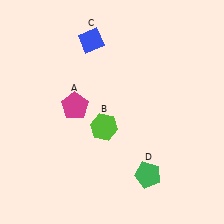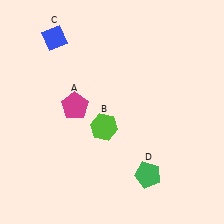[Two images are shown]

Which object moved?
The blue diamond (C) moved left.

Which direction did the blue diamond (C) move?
The blue diamond (C) moved left.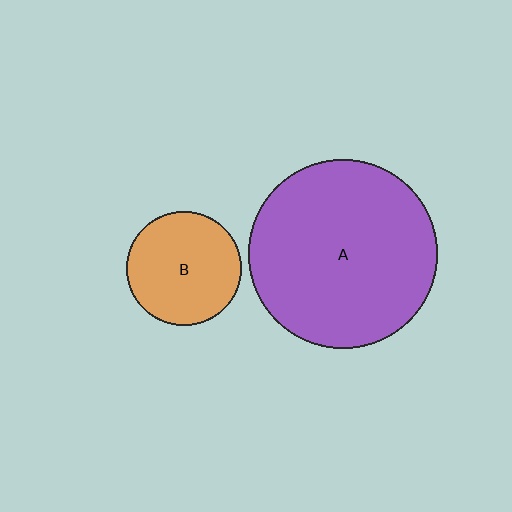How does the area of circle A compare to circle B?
Approximately 2.7 times.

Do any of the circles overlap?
No, none of the circles overlap.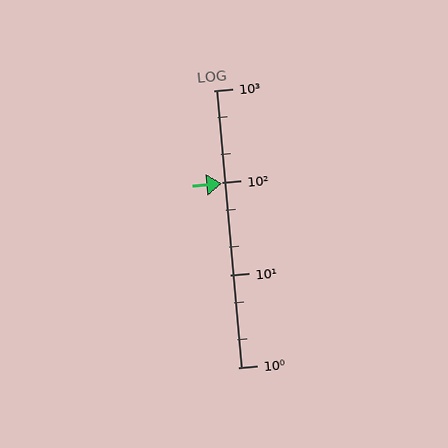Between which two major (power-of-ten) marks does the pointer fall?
The pointer is between 10 and 100.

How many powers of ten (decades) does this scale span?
The scale spans 3 decades, from 1 to 1000.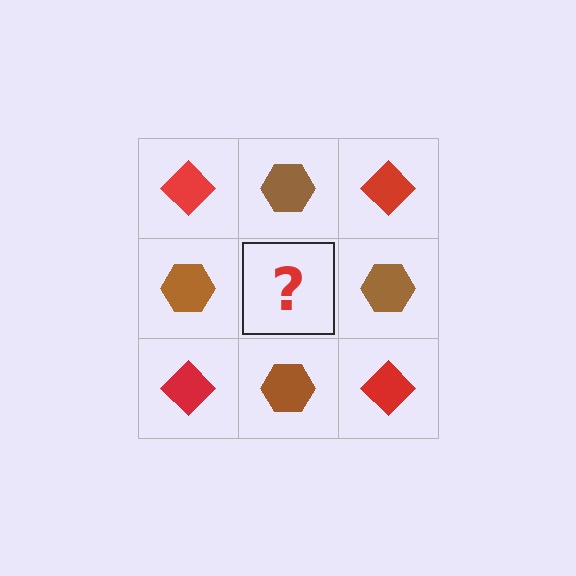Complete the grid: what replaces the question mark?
The question mark should be replaced with a red diamond.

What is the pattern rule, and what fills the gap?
The rule is that it alternates red diamond and brown hexagon in a checkerboard pattern. The gap should be filled with a red diamond.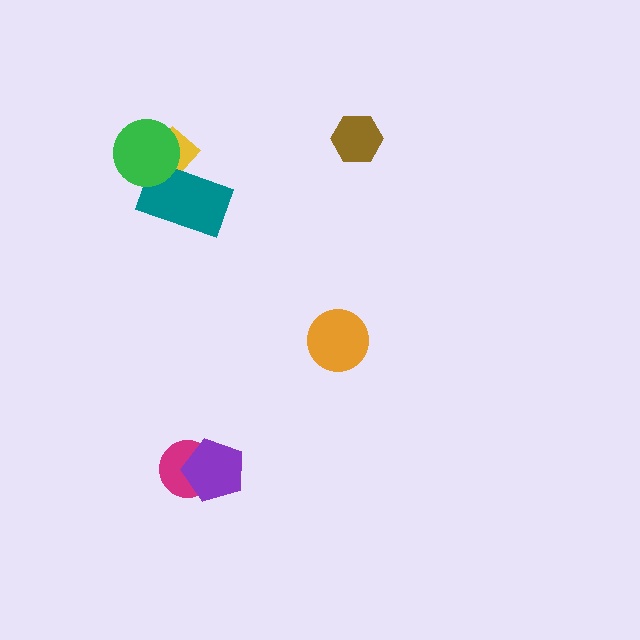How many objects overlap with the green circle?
2 objects overlap with the green circle.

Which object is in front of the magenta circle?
The purple pentagon is in front of the magenta circle.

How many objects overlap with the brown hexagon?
0 objects overlap with the brown hexagon.